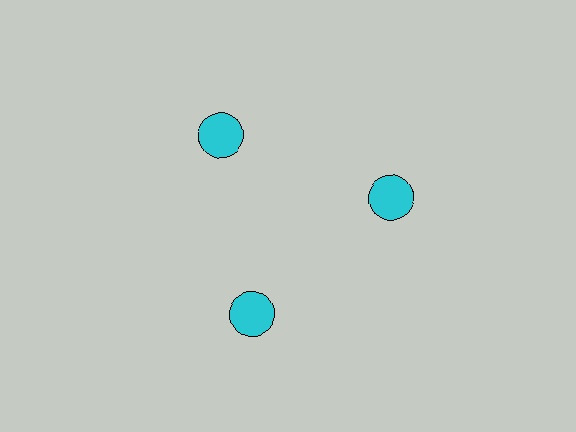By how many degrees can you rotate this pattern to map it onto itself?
The pattern maps onto itself every 120 degrees of rotation.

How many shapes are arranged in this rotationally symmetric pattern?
There are 3 shapes, arranged in 3 groups of 1.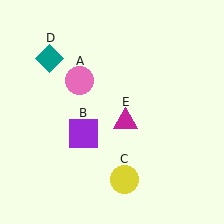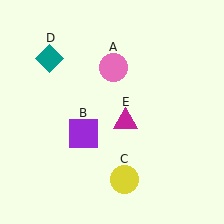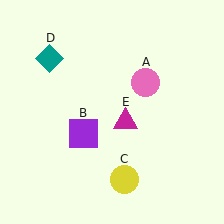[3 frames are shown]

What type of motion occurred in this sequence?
The pink circle (object A) rotated clockwise around the center of the scene.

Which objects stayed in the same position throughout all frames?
Purple square (object B) and yellow circle (object C) and teal diamond (object D) and magenta triangle (object E) remained stationary.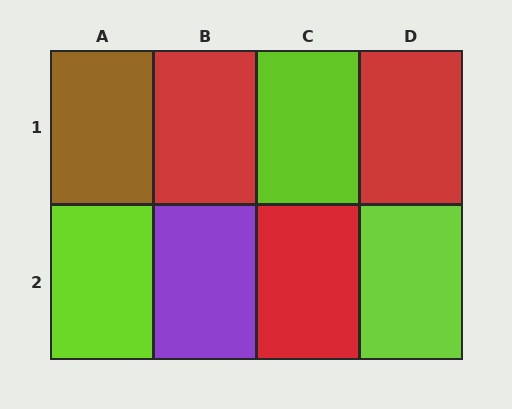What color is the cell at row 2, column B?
Purple.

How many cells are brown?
1 cell is brown.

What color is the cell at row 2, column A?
Lime.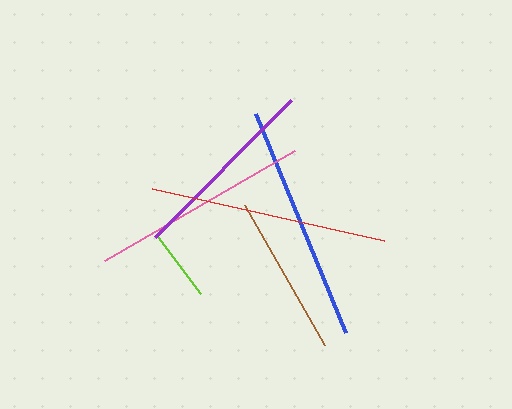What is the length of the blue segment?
The blue segment is approximately 236 pixels long.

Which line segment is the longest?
The red line is the longest at approximately 238 pixels.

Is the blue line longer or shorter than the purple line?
The blue line is longer than the purple line.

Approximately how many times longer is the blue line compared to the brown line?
The blue line is approximately 1.5 times the length of the brown line.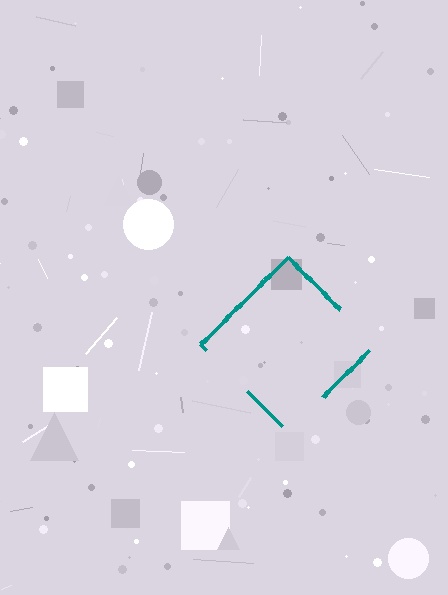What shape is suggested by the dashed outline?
The dashed outline suggests a diamond.